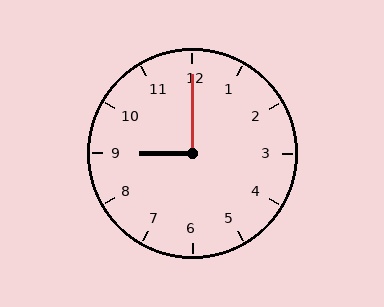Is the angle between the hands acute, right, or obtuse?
It is right.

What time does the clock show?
9:00.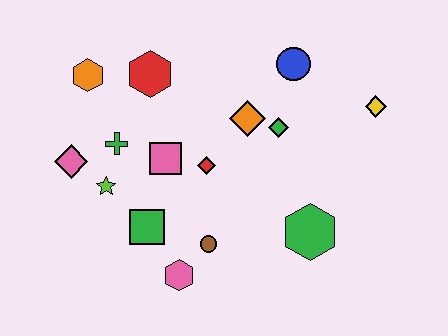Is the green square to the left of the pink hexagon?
Yes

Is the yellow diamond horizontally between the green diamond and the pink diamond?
No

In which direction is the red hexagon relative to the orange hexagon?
The red hexagon is to the right of the orange hexagon.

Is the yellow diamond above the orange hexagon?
No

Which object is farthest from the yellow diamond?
The pink diamond is farthest from the yellow diamond.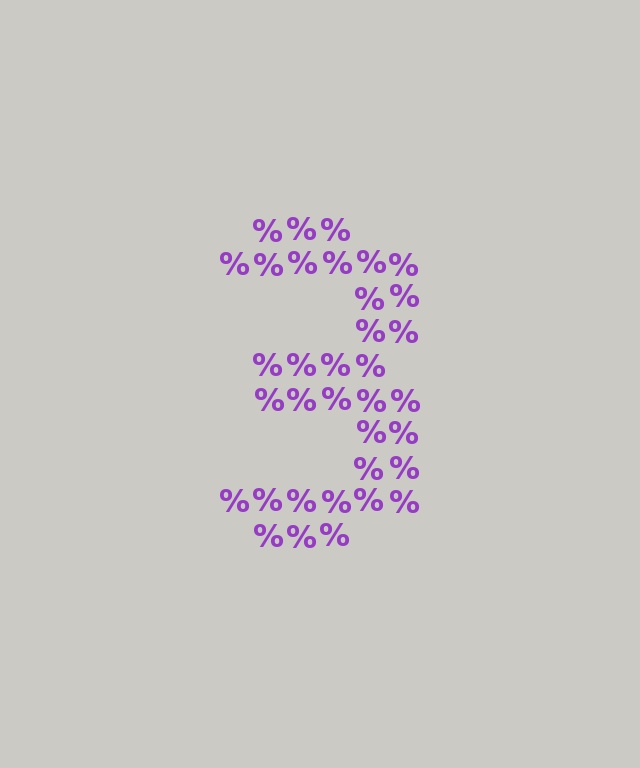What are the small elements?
The small elements are percent signs.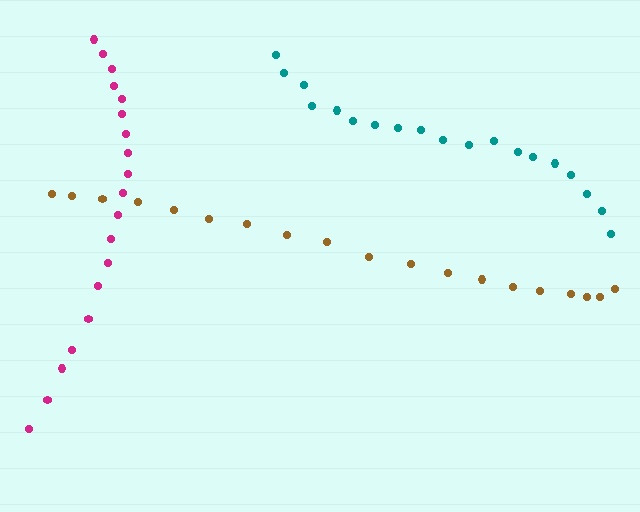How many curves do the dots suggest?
There are 3 distinct paths.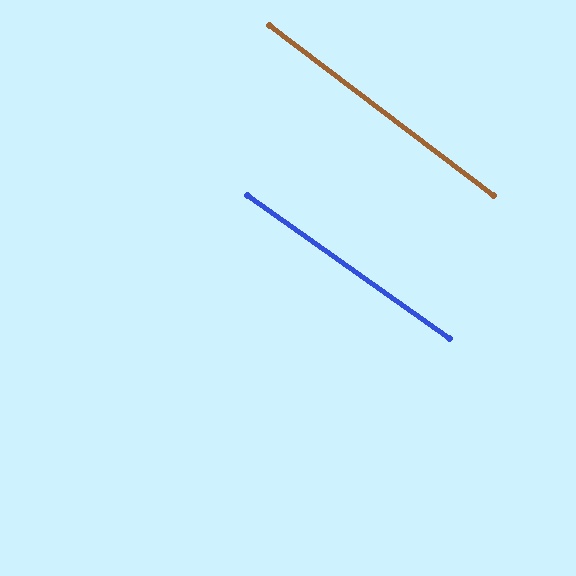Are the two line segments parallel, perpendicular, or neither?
Parallel — their directions differ by only 1.7°.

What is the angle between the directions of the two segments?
Approximately 2 degrees.